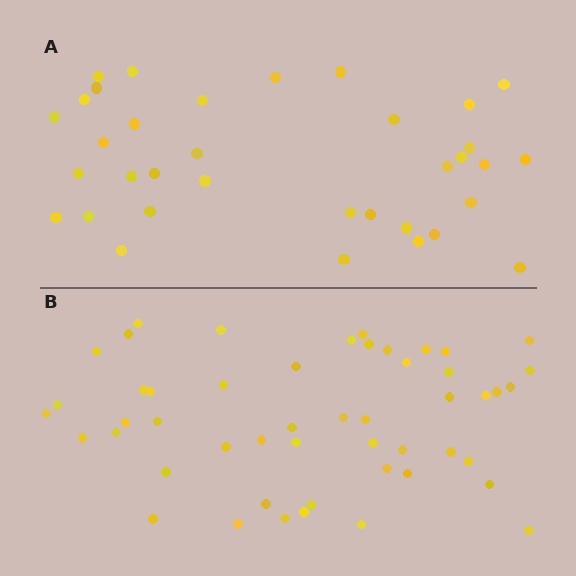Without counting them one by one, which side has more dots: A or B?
Region B (the bottom region) has more dots.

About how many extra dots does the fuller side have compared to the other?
Region B has approximately 15 more dots than region A.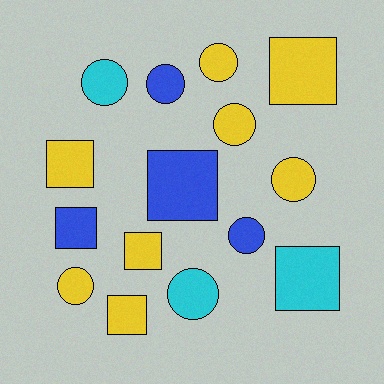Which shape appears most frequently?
Circle, with 8 objects.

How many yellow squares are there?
There are 4 yellow squares.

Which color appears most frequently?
Yellow, with 8 objects.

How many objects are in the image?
There are 15 objects.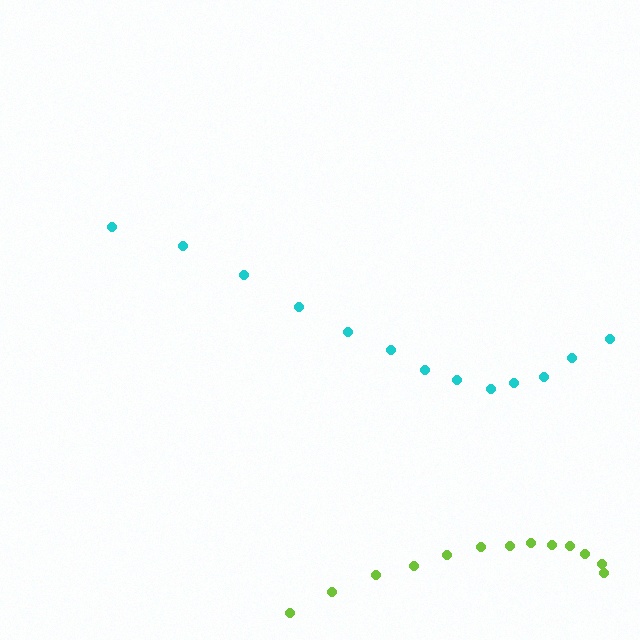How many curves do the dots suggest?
There are 2 distinct paths.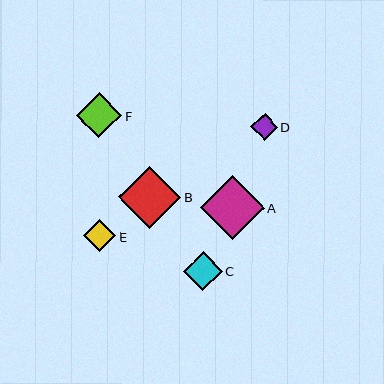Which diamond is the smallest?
Diamond D is the smallest with a size of approximately 26 pixels.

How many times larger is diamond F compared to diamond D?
Diamond F is approximately 1.7 times the size of diamond D.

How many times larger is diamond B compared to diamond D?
Diamond B is approximately 2.4 times the size of diamond D.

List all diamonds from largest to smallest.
From largest to smallest: A, B, F, C, E, D.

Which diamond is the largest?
Diamond A is the largest with a size of approximately 64 pixels.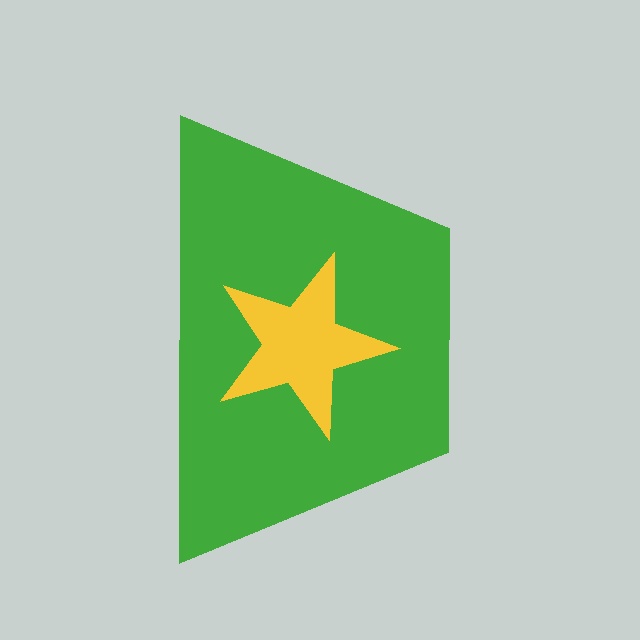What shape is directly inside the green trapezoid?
The yellow star.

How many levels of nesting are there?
2.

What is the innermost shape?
The yellow star.